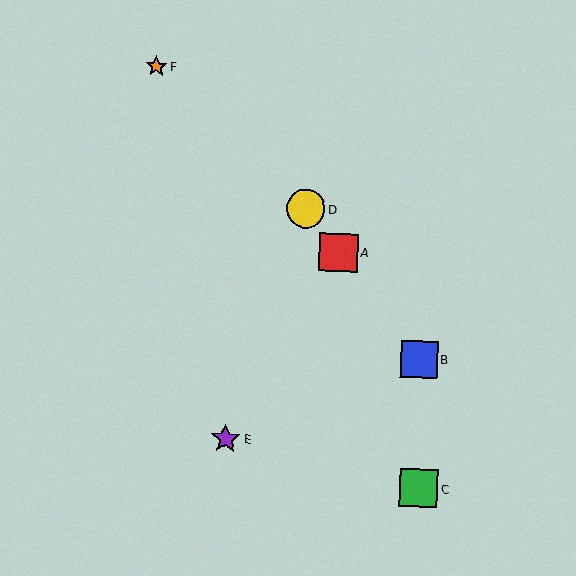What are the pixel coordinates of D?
Object D is at (306, 209).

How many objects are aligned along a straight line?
3 objects (A, B, D) are aligned along a straight line.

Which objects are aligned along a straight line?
Objects A, B, D are aligned along a straight line.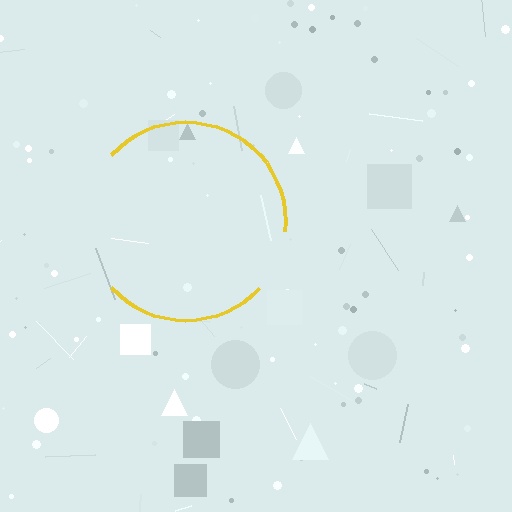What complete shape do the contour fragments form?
The contour fragments form a circle.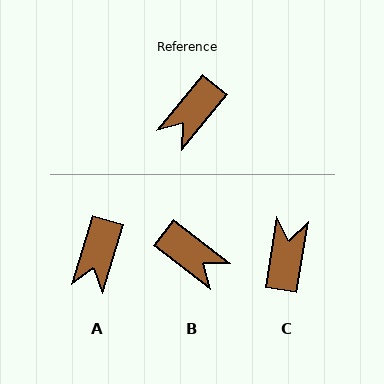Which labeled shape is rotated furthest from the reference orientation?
C, about 150 degrees away.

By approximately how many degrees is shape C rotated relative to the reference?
Approximately 150 degrees clockwise.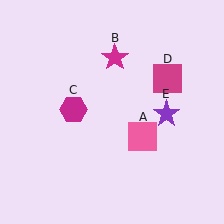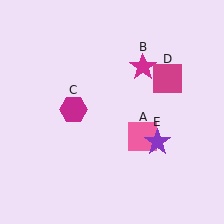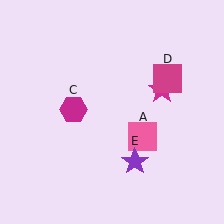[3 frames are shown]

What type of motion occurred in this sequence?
The magenta star (object B), purple star (object E) rotated clockwise around the center of the scene.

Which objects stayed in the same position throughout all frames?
Pink square (object A) and magenta hexagon (object C) and magenta square (object D) remained stationary.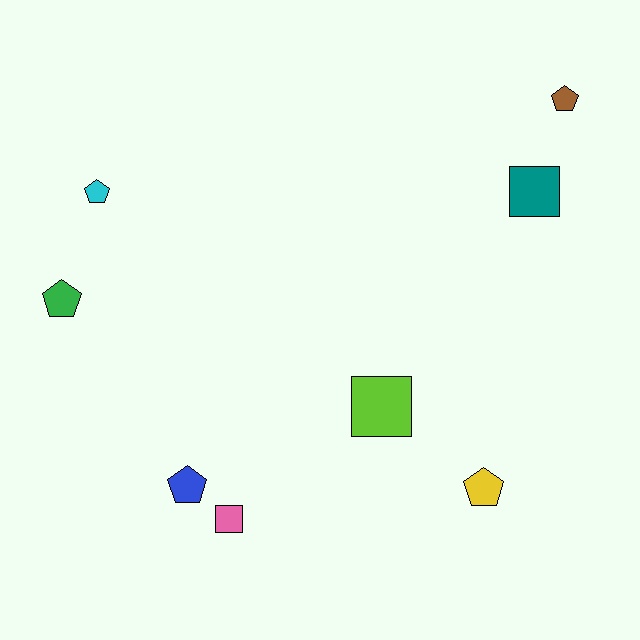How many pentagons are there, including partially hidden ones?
There are 5 pentagons.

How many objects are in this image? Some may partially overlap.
There are 8 objects.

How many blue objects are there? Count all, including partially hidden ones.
There is 1 blue object.